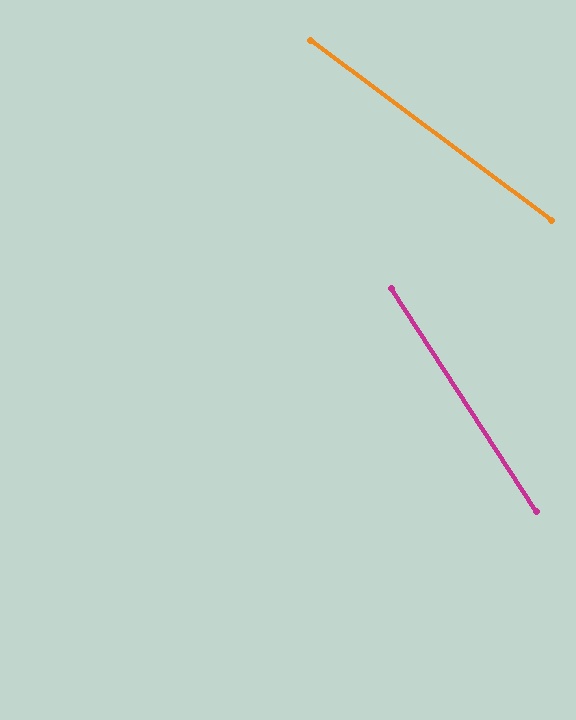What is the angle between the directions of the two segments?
Approximately 20 degrees.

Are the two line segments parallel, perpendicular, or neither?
Neither parallel nor perpendicular — they differ by about 20°.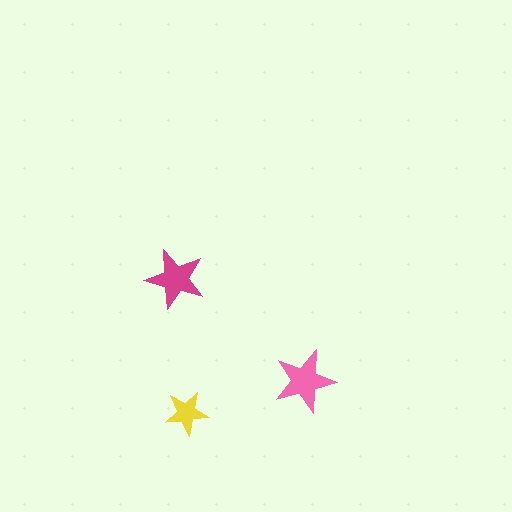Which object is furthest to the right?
The pink star is rightmost.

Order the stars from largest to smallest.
the pink one, the magenta one, the yellow one.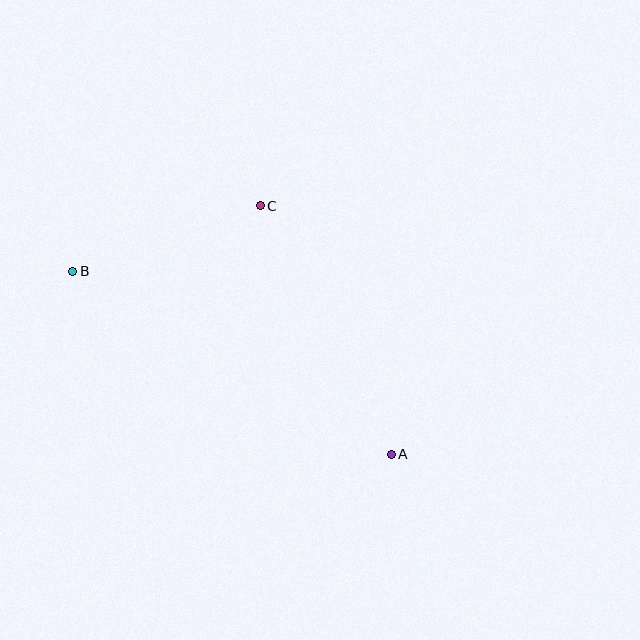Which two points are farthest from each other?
Points A and B are farthest from each other.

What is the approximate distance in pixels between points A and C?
The distance between A and C is approximately 281 pixels.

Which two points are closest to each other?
Points B and C are closest to each other.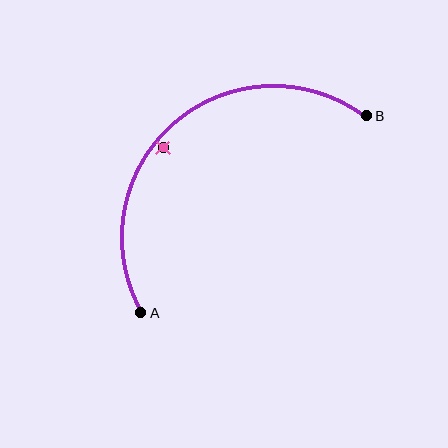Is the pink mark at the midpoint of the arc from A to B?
No — the pink mark does not lie on the arc at all. It sits slightly inside the curve.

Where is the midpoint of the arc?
The arc midpoint is the point on the curve farthest from the straight line joining A and B. It sits above and to the left of that line.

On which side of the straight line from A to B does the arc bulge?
The arc bulges above and to the left of the straight line connecting A and B.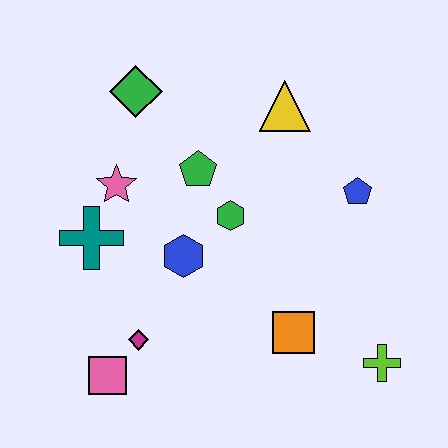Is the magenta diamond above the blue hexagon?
No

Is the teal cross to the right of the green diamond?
No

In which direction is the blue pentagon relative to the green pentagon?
The blue pentagon is to the right of the green pentagon.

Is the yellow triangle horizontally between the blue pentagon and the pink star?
Yes